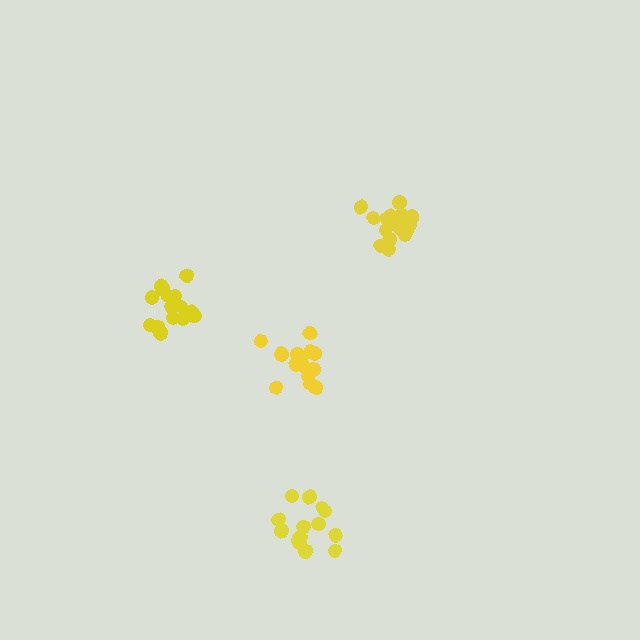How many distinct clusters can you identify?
There are 4 distinct clusters.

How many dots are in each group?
Group 1: 19 dots, Group 2: 16 dots, Group 3: 15 dots, Group 4: 19 dots (69 total).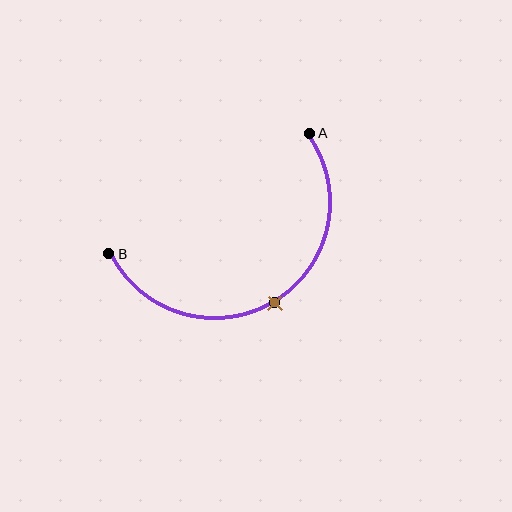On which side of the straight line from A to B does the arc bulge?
The arc bulges below the straight line connecting A and B.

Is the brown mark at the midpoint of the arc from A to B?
Yes. The brown mark lies on the arc at equal arc-length from both A and B — it is the arc midpoint.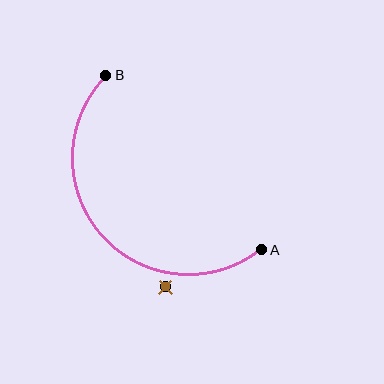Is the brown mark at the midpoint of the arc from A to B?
No — the brown mark does not lie on the arc at all. It sits slightly outside the curve.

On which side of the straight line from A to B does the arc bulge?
The arc bulges below and to the left of the straight line connecting A and B.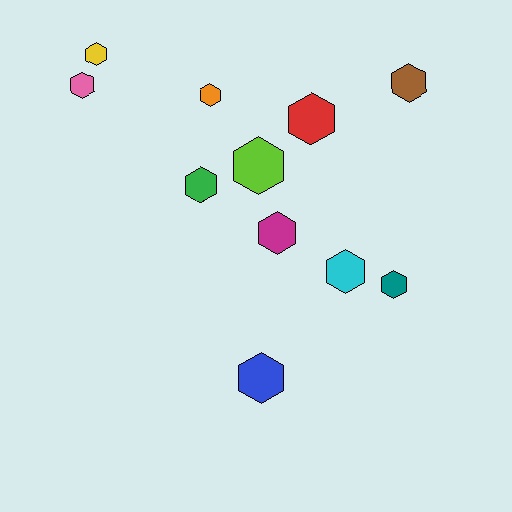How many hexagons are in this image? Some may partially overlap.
There are 11 hexagons.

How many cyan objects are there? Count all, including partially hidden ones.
There is 1 cyan object.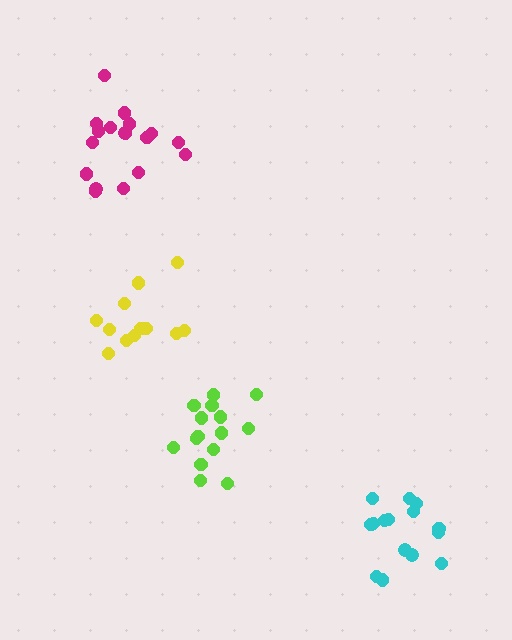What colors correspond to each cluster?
The clusters are colored: yellow, lime, cyan, magenta.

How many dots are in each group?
Group 1: 12 dots, Group 2: 15 dots, Group 3: 15 dots, Group 4: 18 dots (60 total).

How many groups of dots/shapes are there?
There are 4 groups.